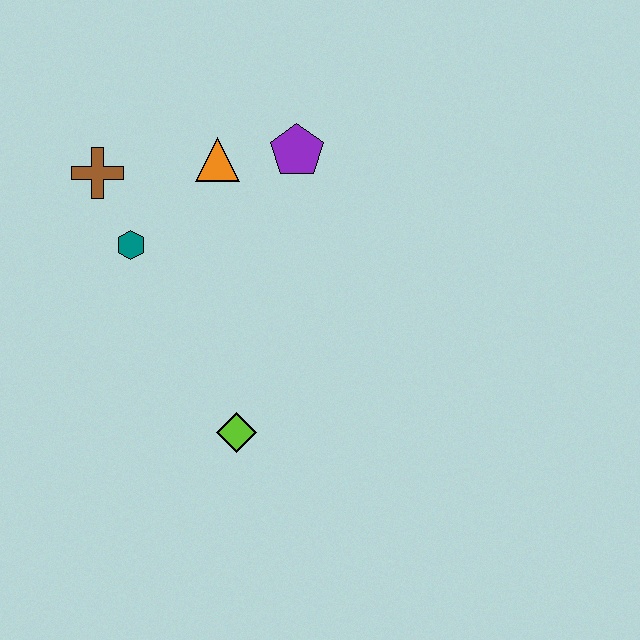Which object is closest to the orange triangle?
The purple pentagon is closest to the orange triangle.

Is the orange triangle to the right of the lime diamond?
No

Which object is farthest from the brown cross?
The lime diamond is farthest from the brown cross.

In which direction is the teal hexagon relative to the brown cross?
The teal hexagon is below the brown cross.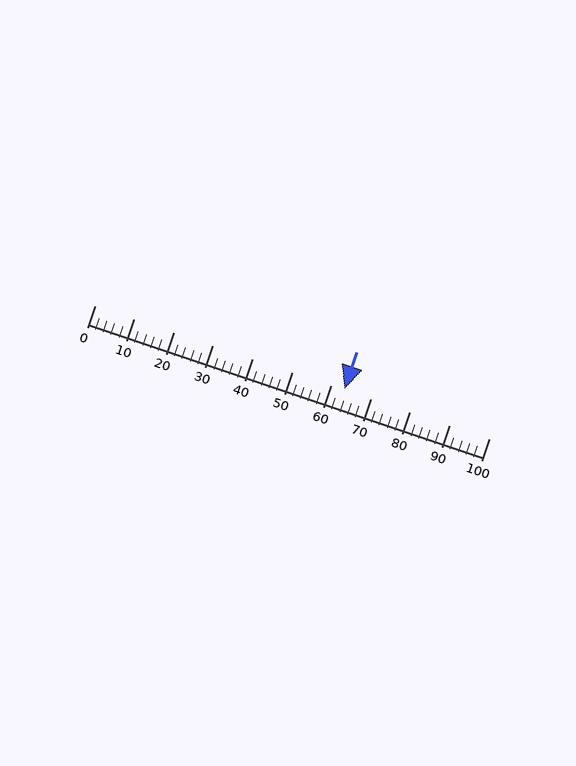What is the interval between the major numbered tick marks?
The major tick marks are spaced 10 units apart.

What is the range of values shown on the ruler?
The ruler shows values from 0 to 100.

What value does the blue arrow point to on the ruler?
The blue arrow points to approximately 63.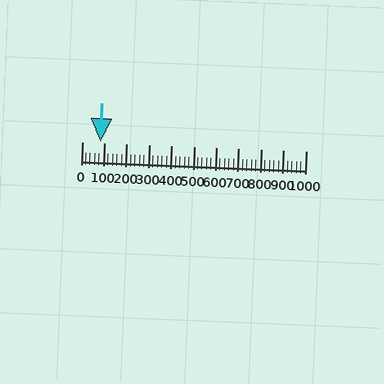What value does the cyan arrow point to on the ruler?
The cyan arrow points to approximately 81.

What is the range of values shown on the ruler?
The ruler shows values from 0 to 1000.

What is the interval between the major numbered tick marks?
The major tick marks are spaced 100 units apart.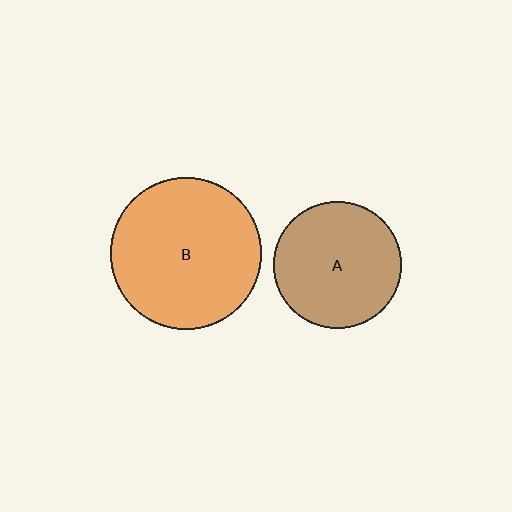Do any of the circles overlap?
No, none of the circles overlap.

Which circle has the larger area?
Circle B (orange).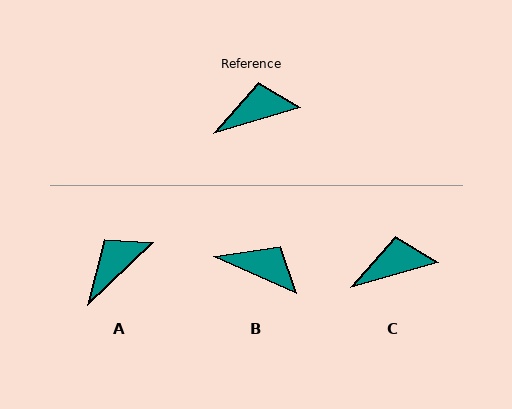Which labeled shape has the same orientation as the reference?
C.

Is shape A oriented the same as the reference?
No, it is off by about 28 degrees.